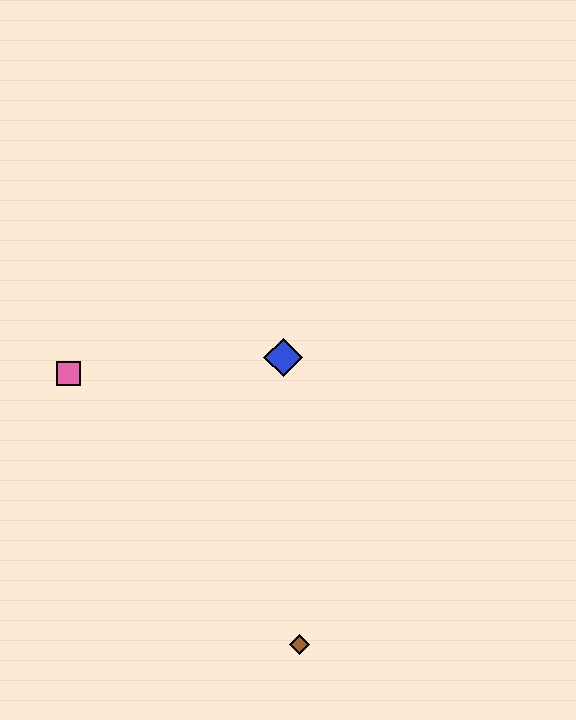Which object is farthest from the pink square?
The brown diamond is farthest from the pink square.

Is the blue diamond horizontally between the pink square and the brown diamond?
Yes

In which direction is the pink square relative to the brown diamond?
The pink square is above the brown diamond.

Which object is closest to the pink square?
The blue diamond is closest to the pink square.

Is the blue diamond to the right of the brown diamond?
No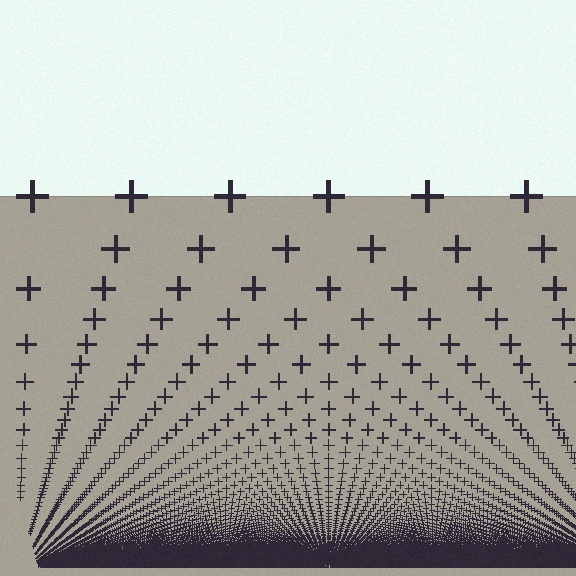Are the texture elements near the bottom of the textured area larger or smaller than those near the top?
Smaller. The gradient is inverted — elements near the bottom are smaller and denser.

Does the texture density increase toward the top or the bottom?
Density increases toward the bottom.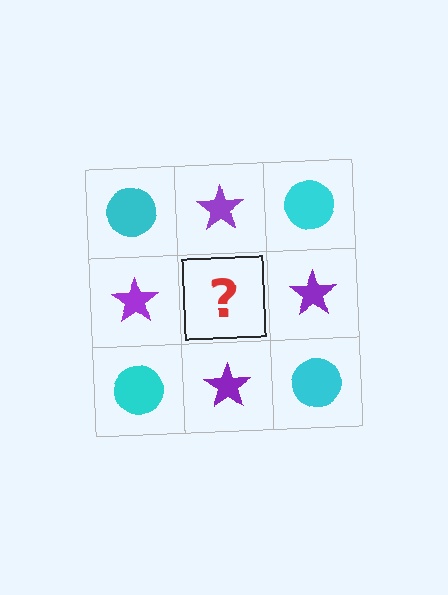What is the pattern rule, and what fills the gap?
The rule is that it alternates cyan circle and purple star in a checkerboard pattern. The gap should be filled with a cyan circle.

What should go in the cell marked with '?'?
The missing cell should contain a cyan circle.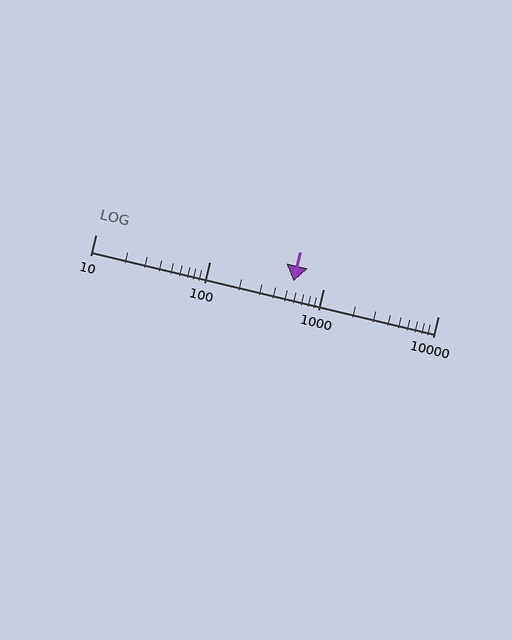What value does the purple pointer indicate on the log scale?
The pointer indicates approximately 540.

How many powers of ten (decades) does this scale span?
The scale spans 3 decades, from 10 to 10000.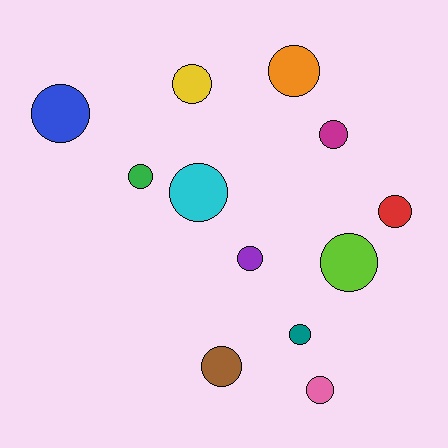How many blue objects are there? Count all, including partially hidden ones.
There is 1 blue object.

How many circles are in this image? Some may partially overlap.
There are 12 circles.